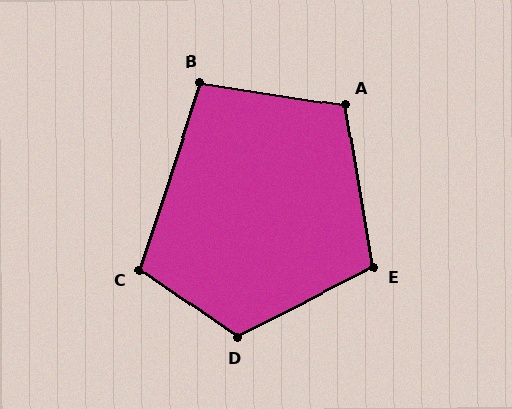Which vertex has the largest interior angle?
D, at approximately 119 degrees.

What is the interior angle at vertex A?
Approximately 108 degrees (obtuse).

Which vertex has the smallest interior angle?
B, at approximately 99 degrees.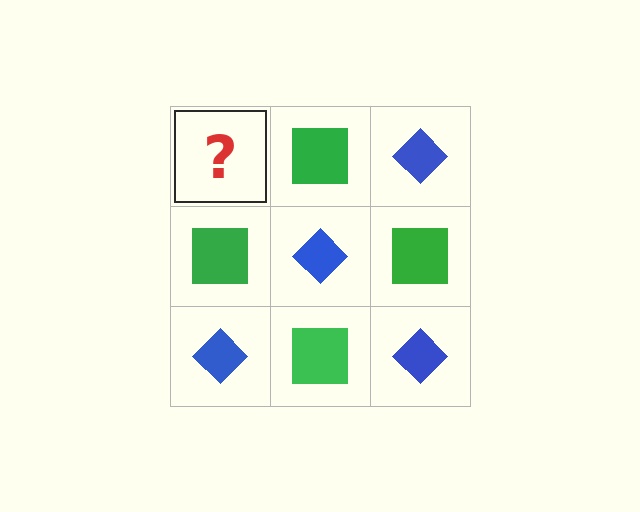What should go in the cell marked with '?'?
The missing cell should contain a blue diamond.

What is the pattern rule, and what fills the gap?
The rule is that it alternates blue diamond and green square in a checkerboard pattern. The gap should be filled with a blue diamond.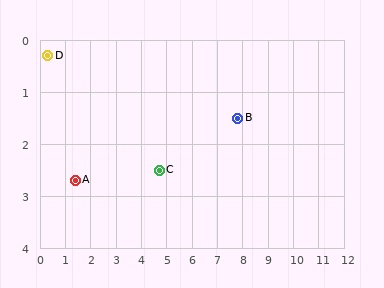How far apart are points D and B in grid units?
Points D and B are about 7.6 grid units apart.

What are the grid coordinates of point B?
Point B is at approximately (7.8, 1.5).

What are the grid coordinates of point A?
Point A is at approximately (1.4, 2.7).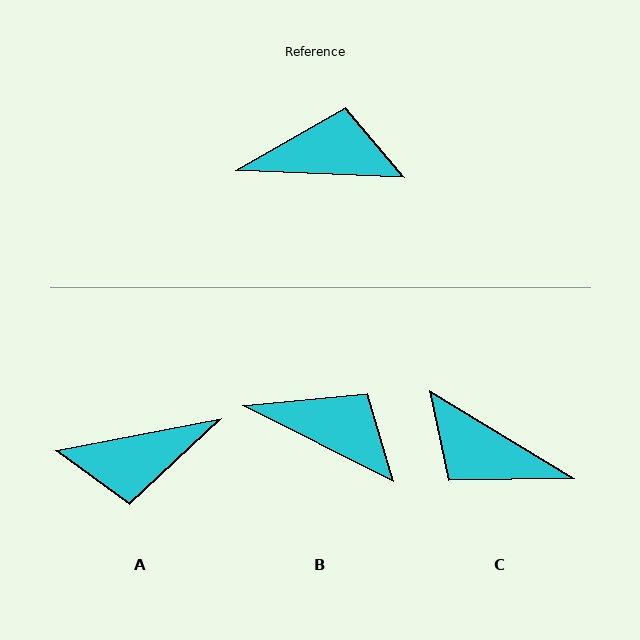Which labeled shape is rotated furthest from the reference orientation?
A, about 167 degrees away.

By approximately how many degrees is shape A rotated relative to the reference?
Approximately 167 degrees clockwise.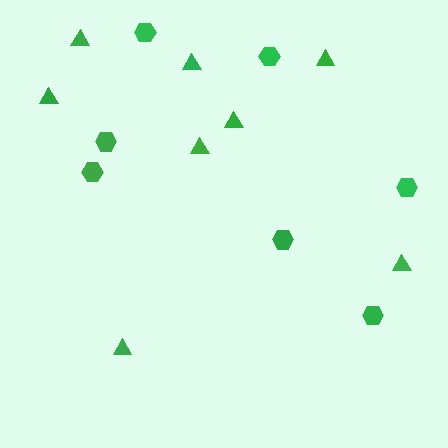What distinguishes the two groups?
There are 2 groups: one group of hexagons (7) and one group of triangles (8).